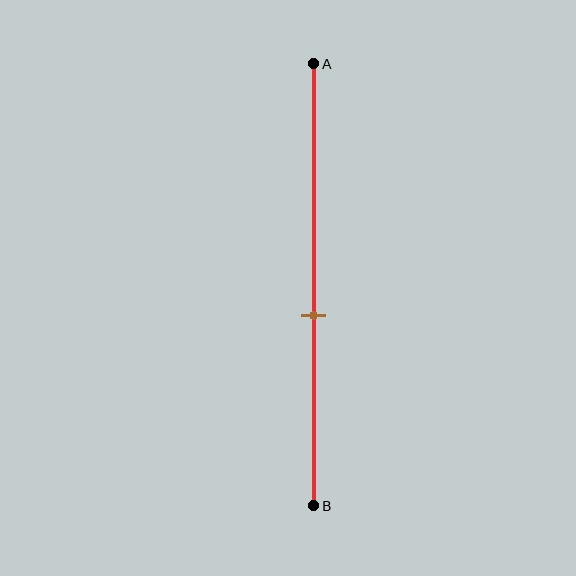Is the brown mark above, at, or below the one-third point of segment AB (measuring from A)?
The brown mark is below the one-third point of segment AB.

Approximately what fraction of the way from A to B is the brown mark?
The brown mark is approximately 55% of the way from A to B.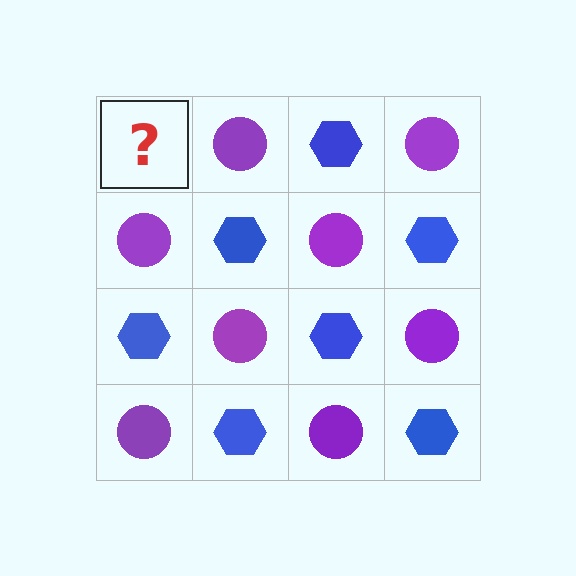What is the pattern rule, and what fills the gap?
The rule is that it alternates blue hexagon and purple circle in a checkerboard pattern. The gap should be filled with a blue hexagon.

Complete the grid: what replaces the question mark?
The question mark should be replaced with a blue hexagon.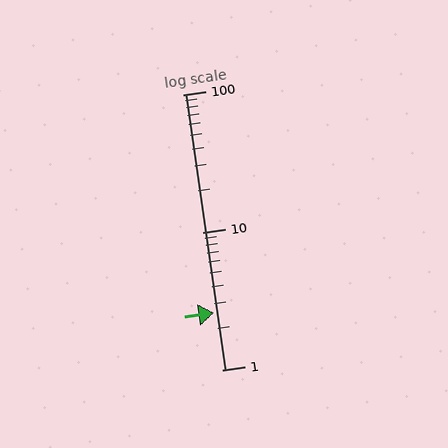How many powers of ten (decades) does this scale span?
The scale spans 2 decades, from 1 to 100.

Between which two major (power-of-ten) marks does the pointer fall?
The pointer is between 1 and 10.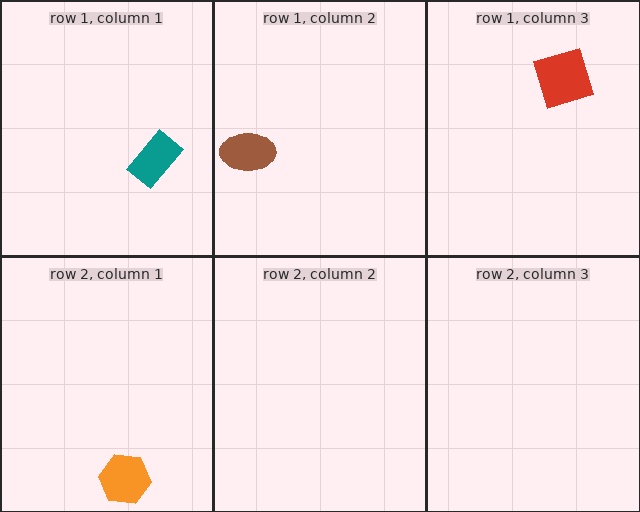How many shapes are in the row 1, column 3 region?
1.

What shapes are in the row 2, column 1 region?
The orange hexagon.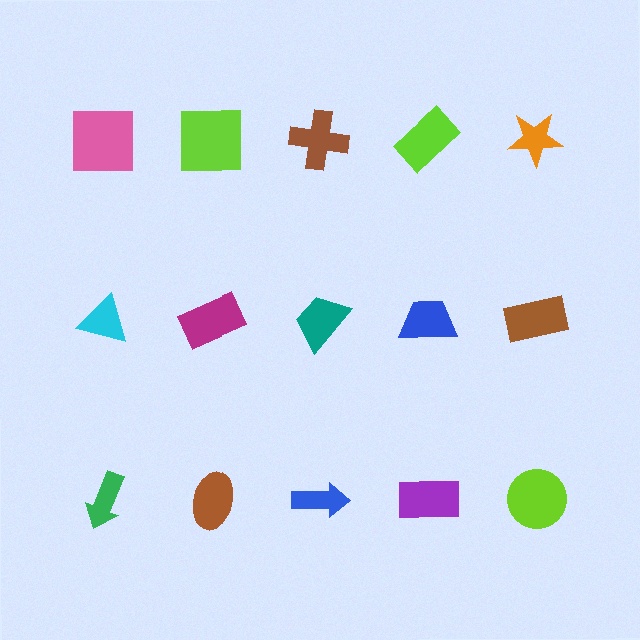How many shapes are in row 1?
5 shapes.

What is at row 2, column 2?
A magenta rectangle.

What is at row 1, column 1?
A pink square.